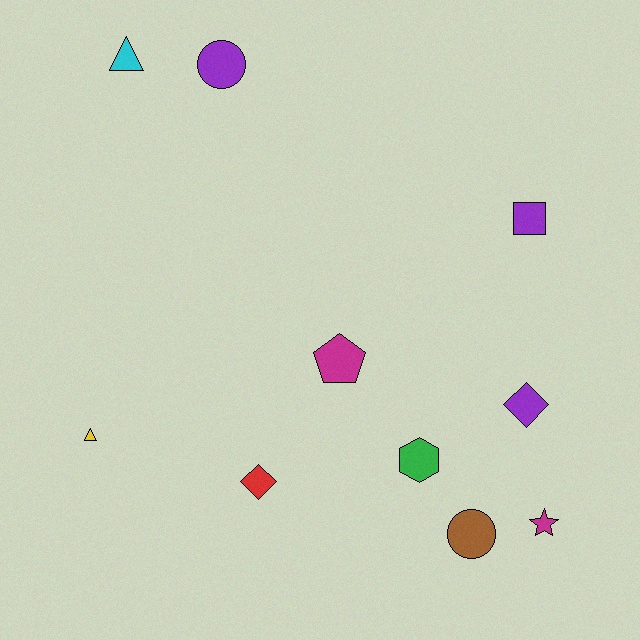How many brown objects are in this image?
There is 1 brown object.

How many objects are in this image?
There are 10 objects.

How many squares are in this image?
There is 1 square.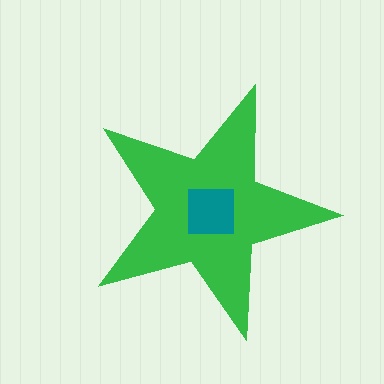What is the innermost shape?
The teal square.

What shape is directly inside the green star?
The teal square.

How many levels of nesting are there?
2.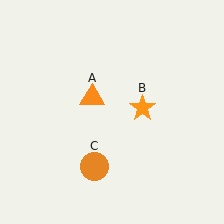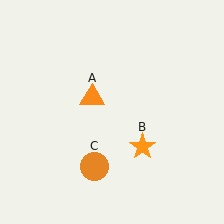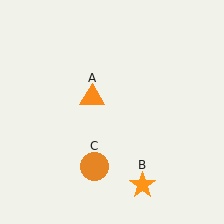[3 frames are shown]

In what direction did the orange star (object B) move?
The orange star (object B) moved down.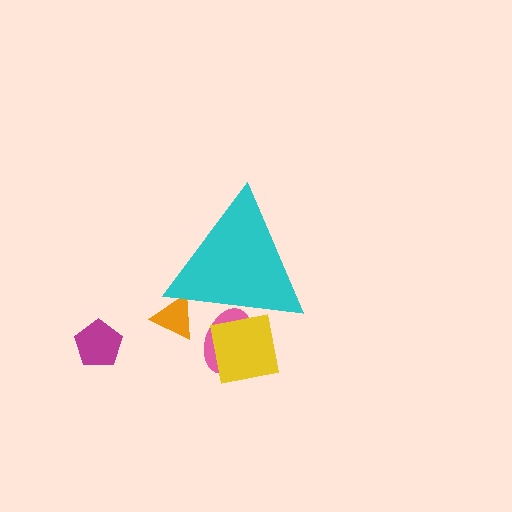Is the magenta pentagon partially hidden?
No, the magenta pentagon is fully visible.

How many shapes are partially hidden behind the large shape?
3 shapes are partially hidden.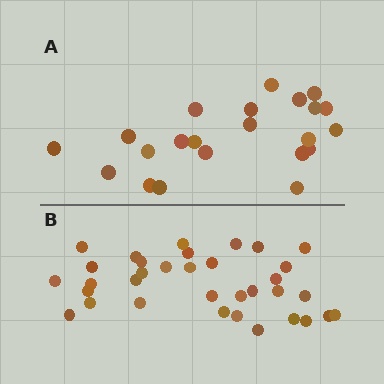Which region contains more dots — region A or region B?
Region B (the bottom region) has more dots.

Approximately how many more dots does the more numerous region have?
Region B has roughly 12 or so more dots than region A.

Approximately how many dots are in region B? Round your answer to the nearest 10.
About 30 dots. (The exact count is 34, which rounds to 30.)